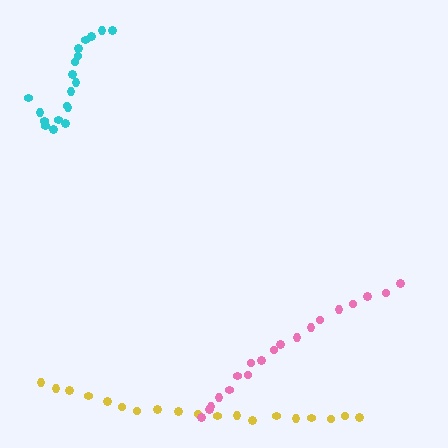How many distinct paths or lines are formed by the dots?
There are 3 distinct paths.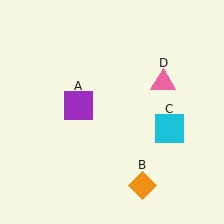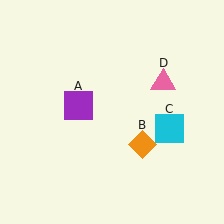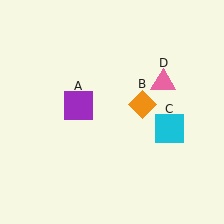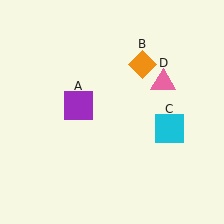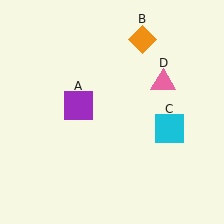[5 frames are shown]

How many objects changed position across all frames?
1 object changed position: orange diamond (object B).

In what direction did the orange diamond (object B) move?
The orange diamond (object B) moved up.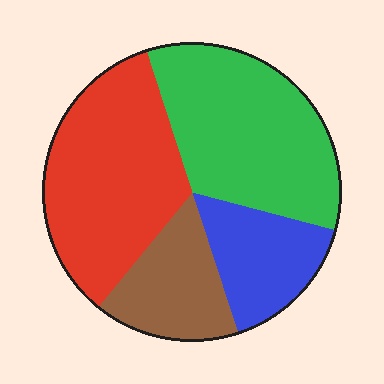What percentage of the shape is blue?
Blue takes up about one sixth (1/6) of the shape.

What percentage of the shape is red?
Red covers 34% of the shape.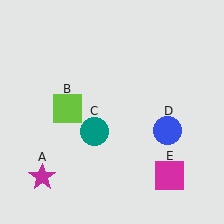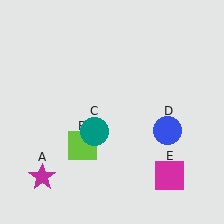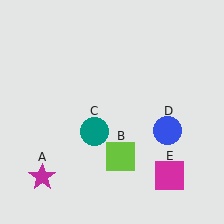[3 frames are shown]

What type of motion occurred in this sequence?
The lime square (object B) rotated counterclockwise around the center of the scene.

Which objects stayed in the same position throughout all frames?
Magenta star (object A) and teal circle (object C) and blue circle (object D) and magenta square (object E) remained stationary.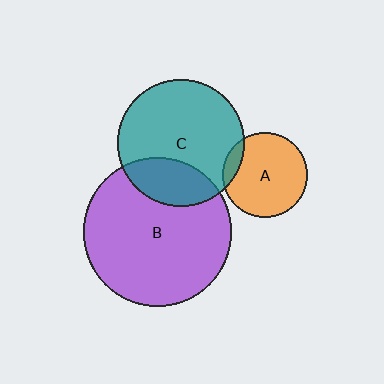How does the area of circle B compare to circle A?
Approximately 3.0 times.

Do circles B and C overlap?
Yes.